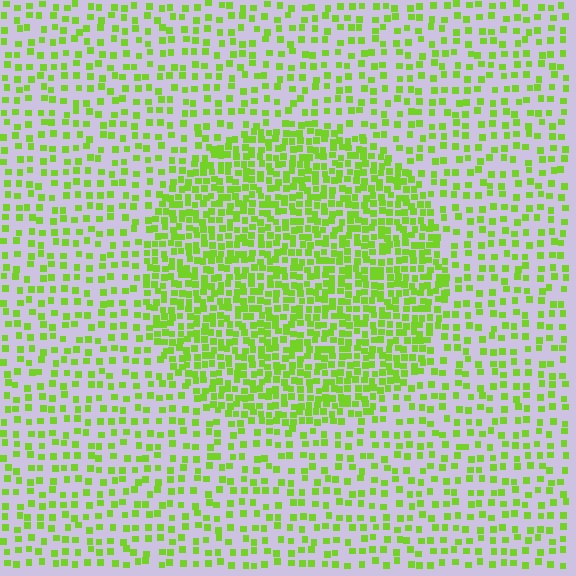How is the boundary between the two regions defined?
The boundary is defined by a change in element density (approximately 2.2x ratio). All elements are the same color, size, and shape.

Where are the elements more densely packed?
The elements are more densely packed inside the circle boundary.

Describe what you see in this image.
The image contains small lime elements arranged at two different densities. A circle-shaped region is visible where the elements are more densely packed than the surrounding area.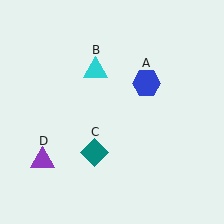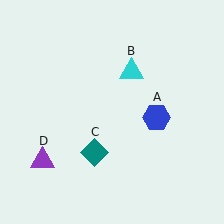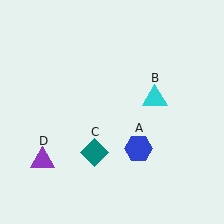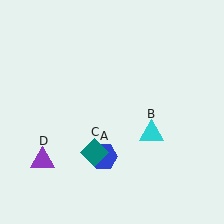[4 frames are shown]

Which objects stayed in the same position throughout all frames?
Teal diamond (object C) and purple triangle (object D) remained stationary.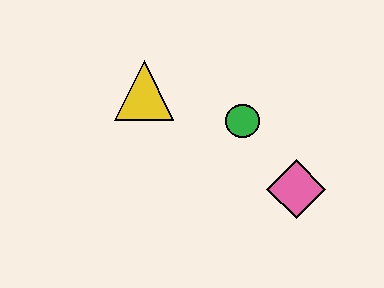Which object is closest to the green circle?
The pink diamond is closest to the green circle.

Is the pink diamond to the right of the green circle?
Yes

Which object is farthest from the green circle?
The yellow triangle is farthest from the green circle.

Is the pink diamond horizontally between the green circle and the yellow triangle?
No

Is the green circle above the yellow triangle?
No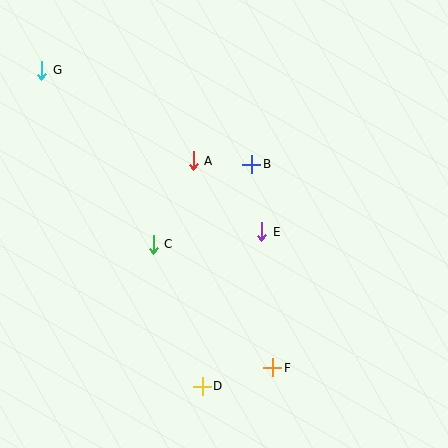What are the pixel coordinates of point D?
Point D is at (202, 386).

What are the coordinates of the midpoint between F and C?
The midpoint between F and C is at (213, 306).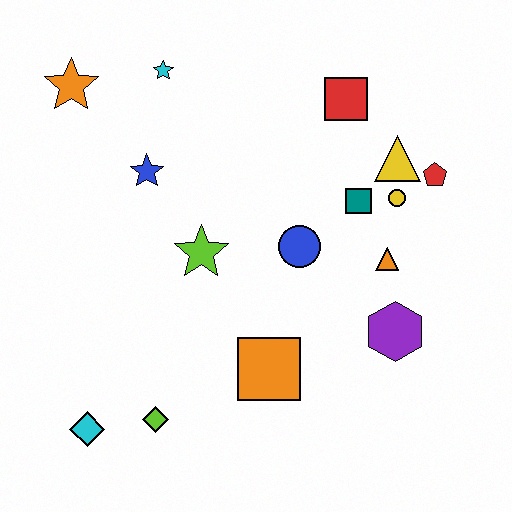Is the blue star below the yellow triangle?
Yes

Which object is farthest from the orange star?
The purple hexagon is farthest from the orange star.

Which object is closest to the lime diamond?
The cyan diamond is closest to the lime diamond.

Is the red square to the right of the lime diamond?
Yes